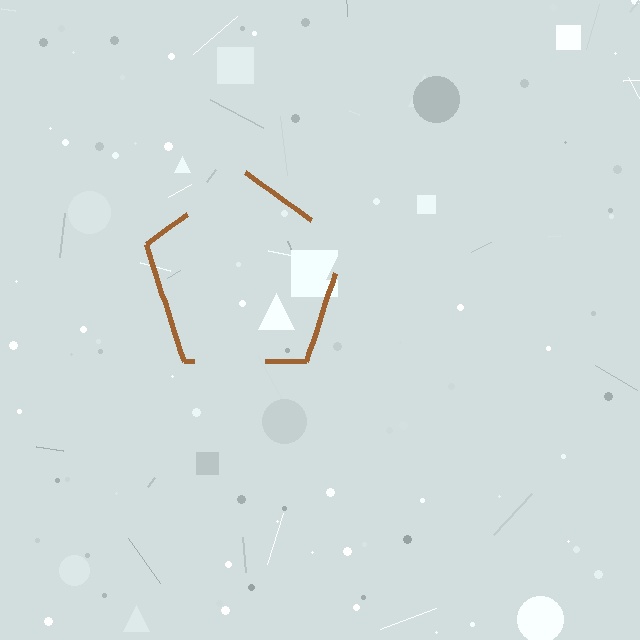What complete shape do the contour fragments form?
The contour fragments form a pentagon.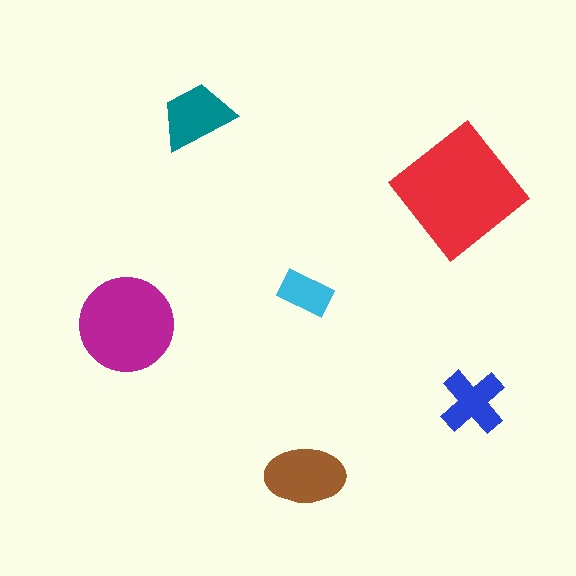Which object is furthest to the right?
The blue cross is rightmost.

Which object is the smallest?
The cyan rectangle.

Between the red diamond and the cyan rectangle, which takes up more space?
The red diamond.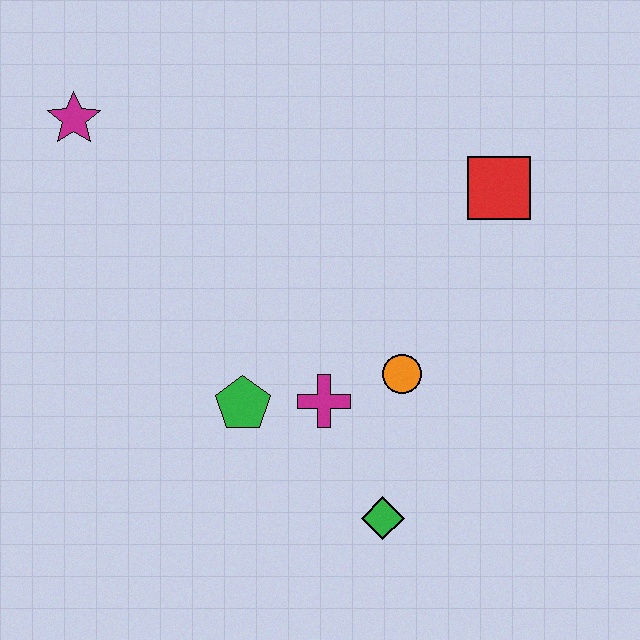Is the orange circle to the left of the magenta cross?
No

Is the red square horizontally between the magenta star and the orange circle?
No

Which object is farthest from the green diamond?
The magenta star is farthest from the green diamond.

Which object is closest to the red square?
The orange circle is closest to the red square.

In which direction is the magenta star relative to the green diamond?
The magenta star is above the green diamond.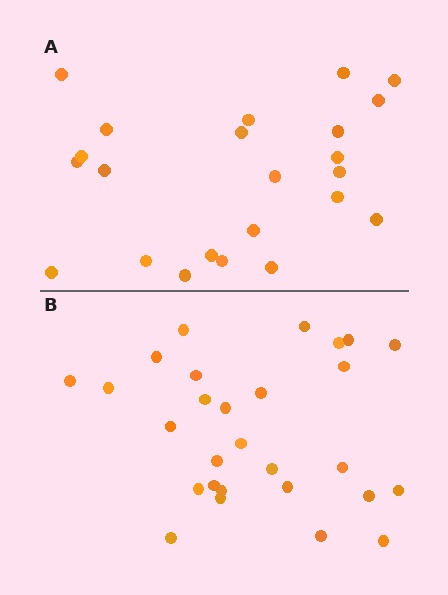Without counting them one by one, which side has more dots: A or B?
Region B (the bottom region) has more dots.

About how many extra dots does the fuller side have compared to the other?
Region B has about 5 more dots than region A.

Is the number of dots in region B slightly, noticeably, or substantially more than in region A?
Region B has only slightly more — the two regions are fairly close. The ratio is roughly 1.2 to 1.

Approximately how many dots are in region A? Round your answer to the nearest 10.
About 20 dots. (The exact count is 23, which rounds to 20.)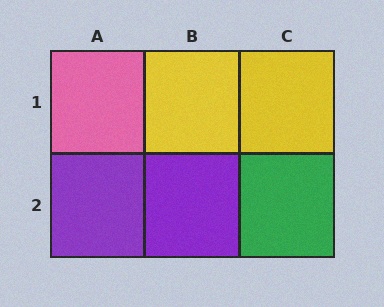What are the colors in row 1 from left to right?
Pink, yellow, yellow.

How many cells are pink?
1 cell is pink.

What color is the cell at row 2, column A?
Purple.